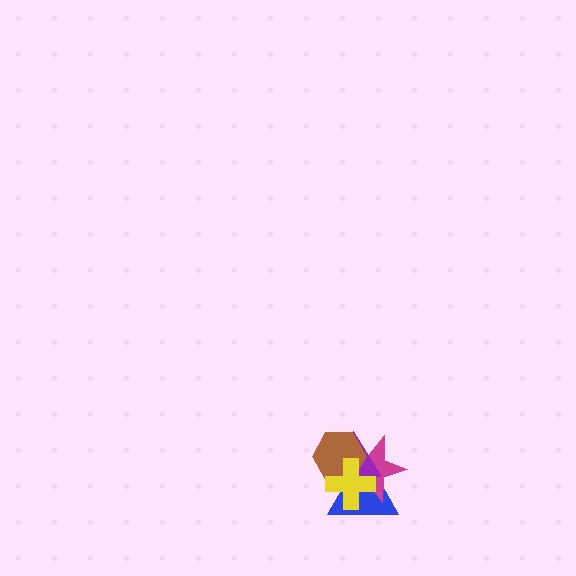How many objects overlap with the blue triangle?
4 objects overlap with the blue triangle.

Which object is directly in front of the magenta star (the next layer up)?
The purple triangle is directly in front of the magenta star.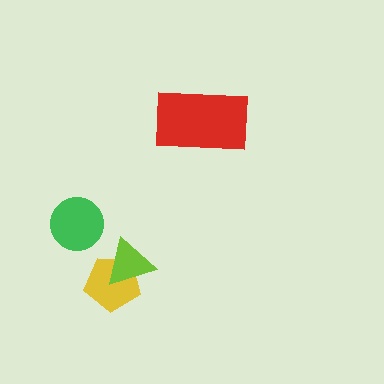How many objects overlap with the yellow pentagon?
1 object overlaps with the yellow pentagon.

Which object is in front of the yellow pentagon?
The lime triangle is in front of the yellow pentagon.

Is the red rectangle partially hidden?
No, no other shape covers it.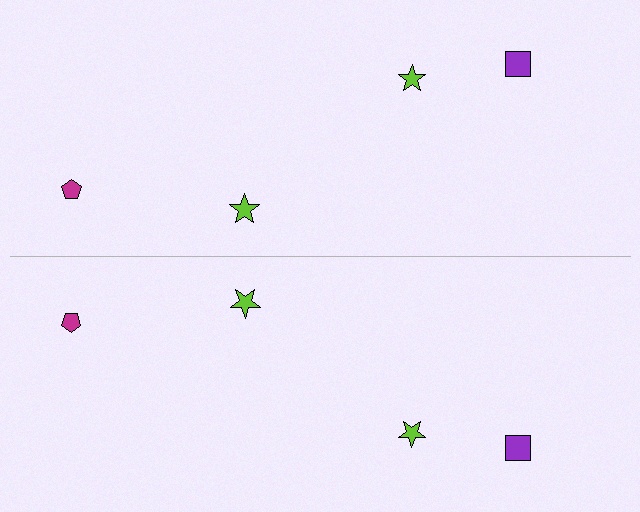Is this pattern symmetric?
Yes, this pattern has bilateral (reflection) symmetry.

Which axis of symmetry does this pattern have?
The pattern has a horizontal axis of symmetry running through the center of the image.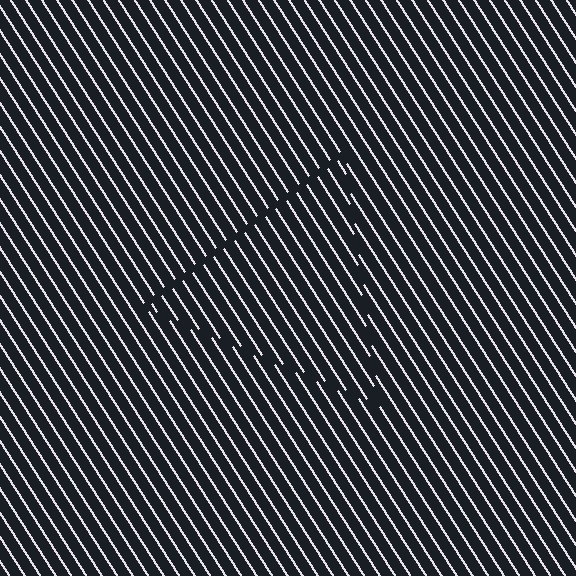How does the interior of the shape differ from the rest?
The interior of the shape contains the same grating, shifted by half a period — the contour is defined by the phase discontinuity where line-ends from the inner and outer gratings abut.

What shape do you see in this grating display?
An illusory triangle. The interior of the shape contains the same grating, shifted by half a period — the contour is defined by the phase discontinuity where line-ends from the inner and outer gratings abut.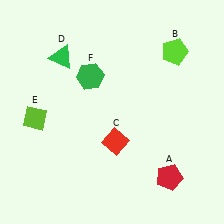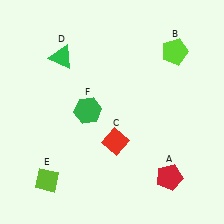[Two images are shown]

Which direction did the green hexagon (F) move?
The green hexagon (F) moved down.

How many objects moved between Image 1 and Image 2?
2 objects moved between the two images.